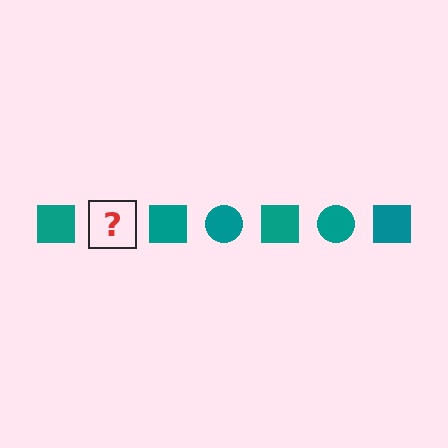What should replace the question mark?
The question mark should be replaced with a teal circle.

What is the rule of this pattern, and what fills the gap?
The rule is that the pattern cycles through square, circle shapes in teal. The gap should be filled with a teal circle.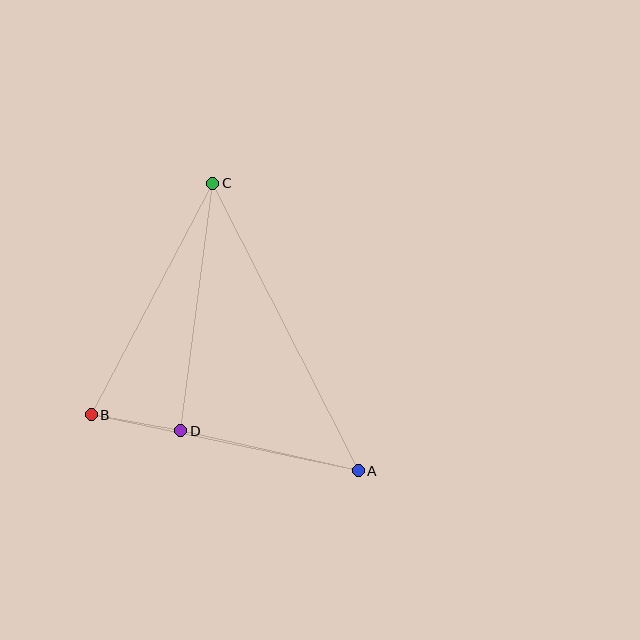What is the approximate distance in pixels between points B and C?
The distance between B and C is approximately 262 pixels.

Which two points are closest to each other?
Points B and D are closest to each other.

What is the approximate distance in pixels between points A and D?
The distance between A and D is approximately 182 pixels.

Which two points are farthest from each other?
Points A and C are farthest from each other.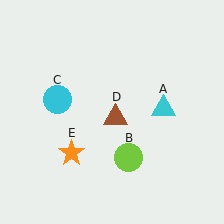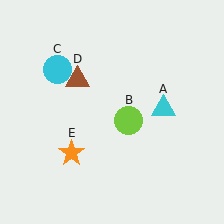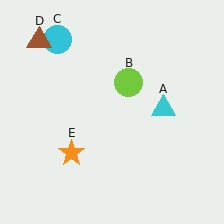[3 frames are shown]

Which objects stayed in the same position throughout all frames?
Cyan triangle (object A) and orange star (object E) remained stationary.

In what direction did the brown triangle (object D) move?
The brown triangle (object D) moved up and to the left.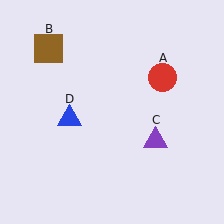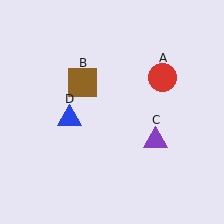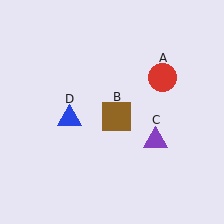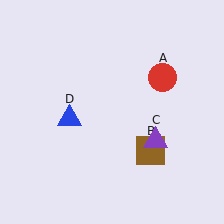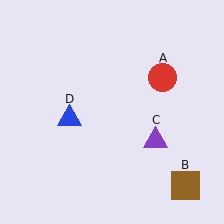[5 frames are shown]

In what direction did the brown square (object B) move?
The brown square (object B) moved down and to the right.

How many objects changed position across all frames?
1 object changed position: brown square (object B).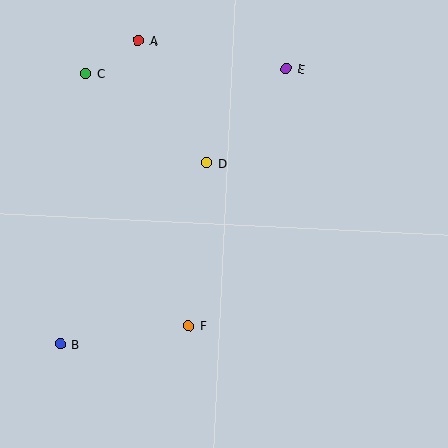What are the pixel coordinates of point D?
Point D is at (207, 163).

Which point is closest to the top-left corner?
Point C is closest to the top-left corner.